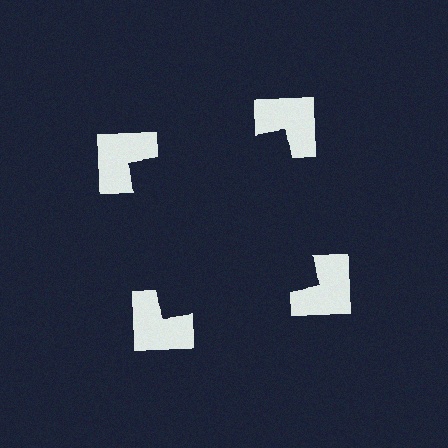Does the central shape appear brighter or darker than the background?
It typically appears slightly darker than the background, even though no actual brightness change is drawn.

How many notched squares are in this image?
There are 4 — one at each vertex of the illusory square.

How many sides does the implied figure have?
4 sides.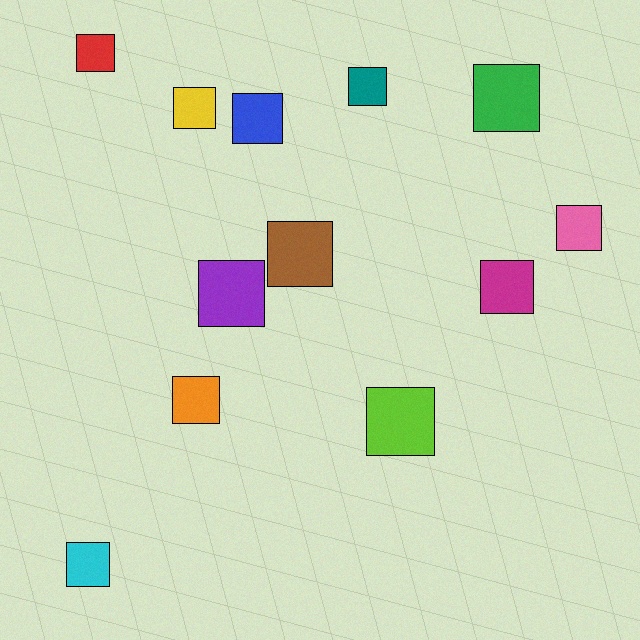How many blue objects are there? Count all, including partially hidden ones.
There is 1 blue object.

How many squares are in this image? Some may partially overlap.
There are 12 squares.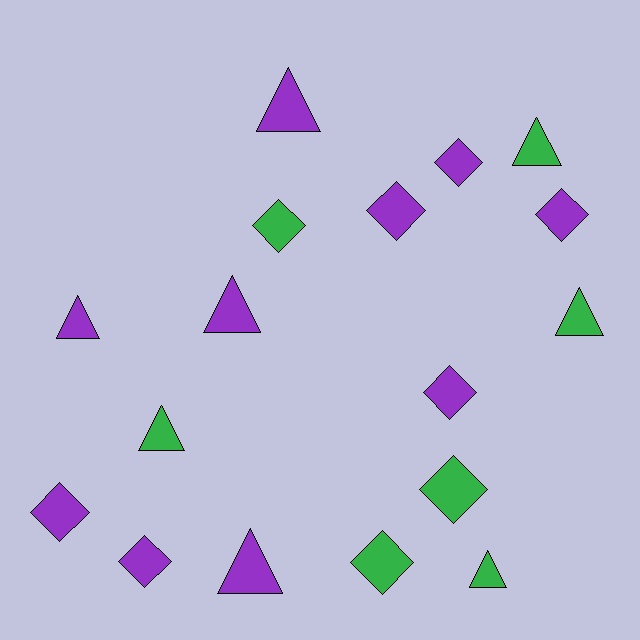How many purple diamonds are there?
There are 6 purple diamonds.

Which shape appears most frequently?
Diamond, with 9 objects.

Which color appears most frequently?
Purple, with 10 objects.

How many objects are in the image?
There are 17 objects.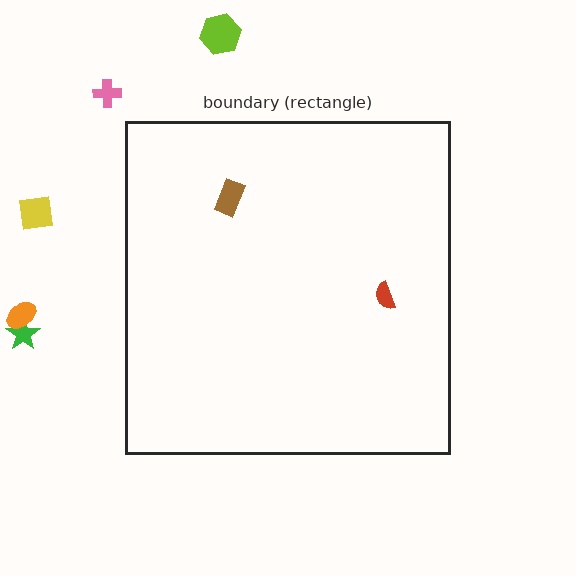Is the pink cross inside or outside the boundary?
Outside.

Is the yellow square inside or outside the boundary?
Outside.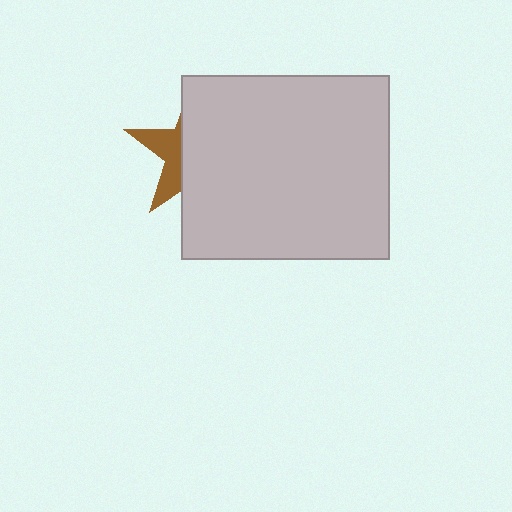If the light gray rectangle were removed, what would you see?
You would see the complete brown star.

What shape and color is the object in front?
The object in front is a light gray rectangle.